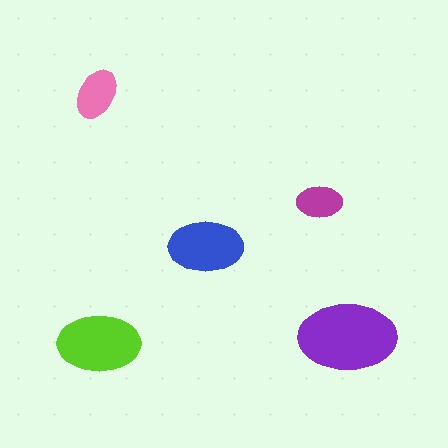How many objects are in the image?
There are 5 objects in the image.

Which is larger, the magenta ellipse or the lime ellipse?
The lime one.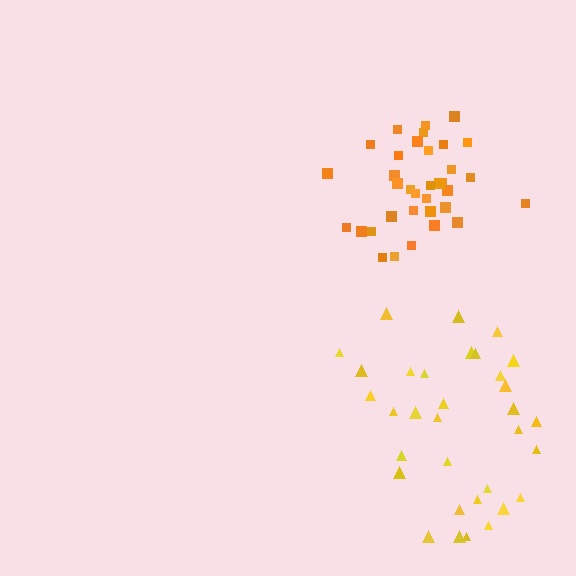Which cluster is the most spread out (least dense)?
Yellow.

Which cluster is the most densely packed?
Orange.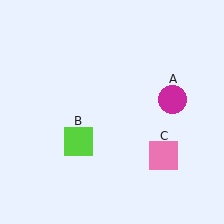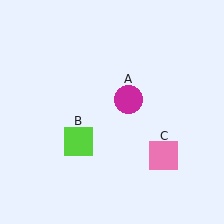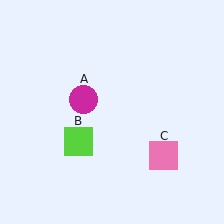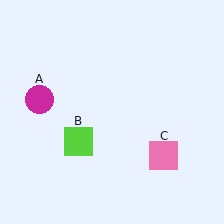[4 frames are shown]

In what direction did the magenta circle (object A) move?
The magenta circle (object A) moved left.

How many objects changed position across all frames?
1 object changed position: magenta circle (object A).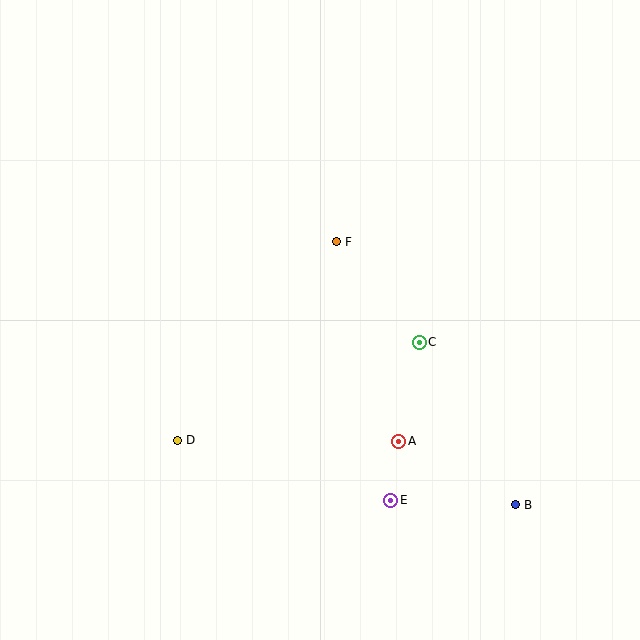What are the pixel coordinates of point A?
Point A is at (399, 441).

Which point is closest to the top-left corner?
Point F is closest to the top-left corner.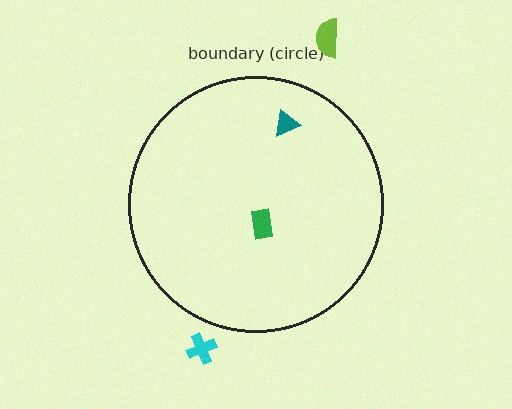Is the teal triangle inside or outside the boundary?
Inside.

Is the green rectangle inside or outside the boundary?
Inside.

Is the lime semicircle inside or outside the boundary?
Outside.